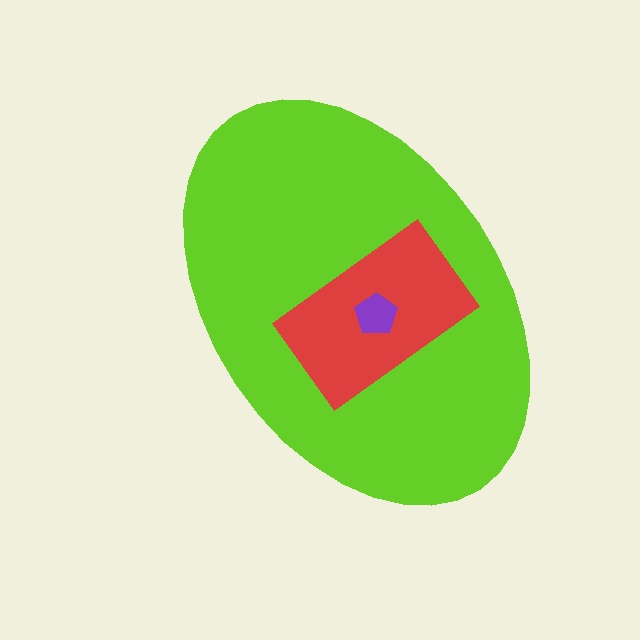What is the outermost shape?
The lime ellipse.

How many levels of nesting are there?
3.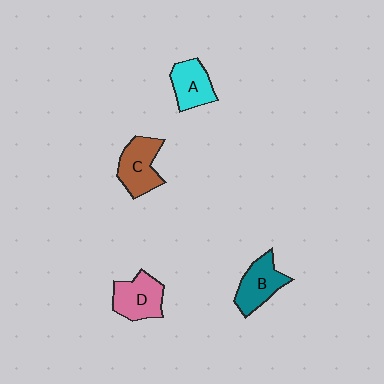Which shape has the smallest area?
Shape A (cyan).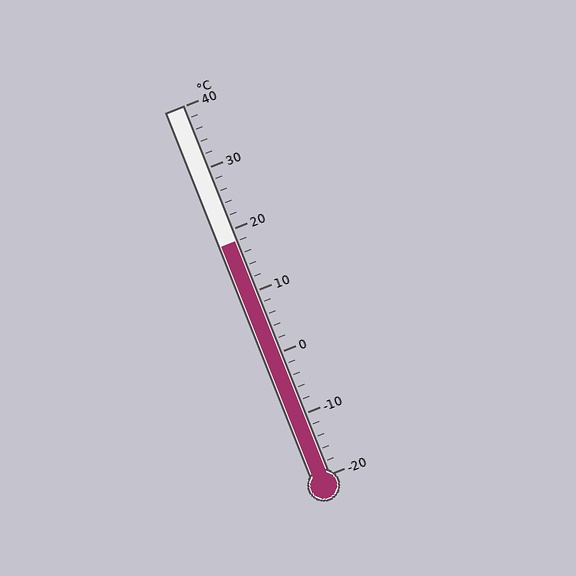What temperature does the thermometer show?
The thermometer shows approximately 18°C.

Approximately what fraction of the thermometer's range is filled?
The thermometer is filled to approximately 65% of its range.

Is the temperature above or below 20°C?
The temperature is below 20°C.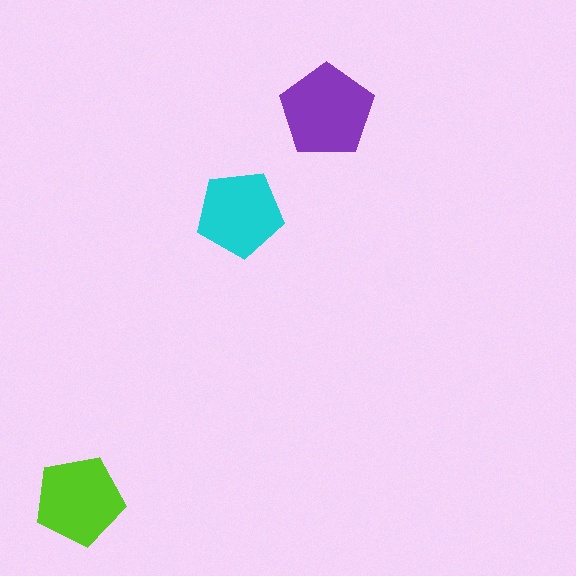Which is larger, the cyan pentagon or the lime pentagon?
The lime one.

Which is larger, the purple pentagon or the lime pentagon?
The purple one.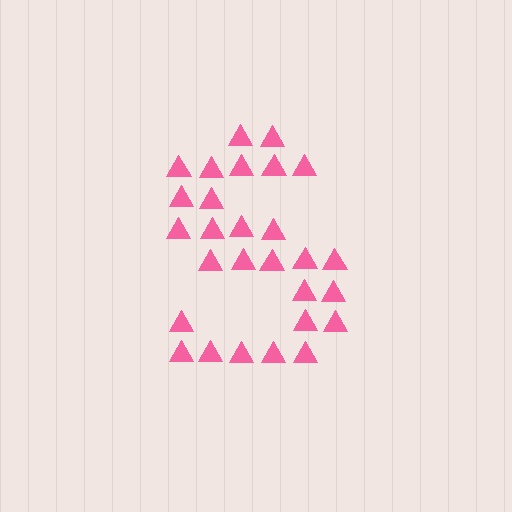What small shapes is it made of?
It is made of small triangles.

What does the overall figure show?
The overall figure shows the letter S.